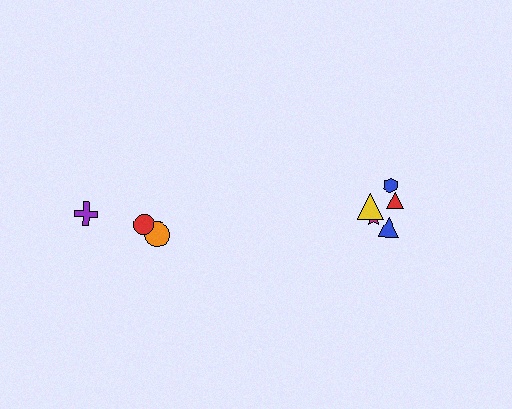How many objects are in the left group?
There are 3 objects.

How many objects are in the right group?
There are 5 objects.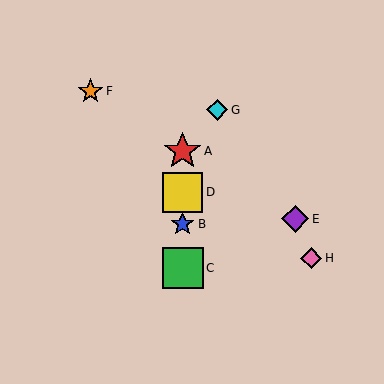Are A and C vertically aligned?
Yes, both are at x≈183.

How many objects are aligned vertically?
4 objects (A, B, C, D) are aligned vertically.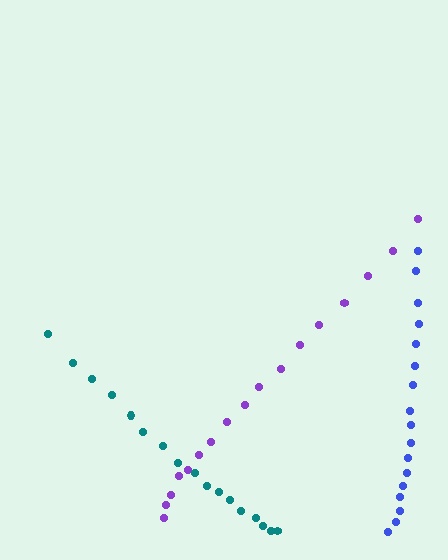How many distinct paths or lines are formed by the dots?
There are 3 distinct paths.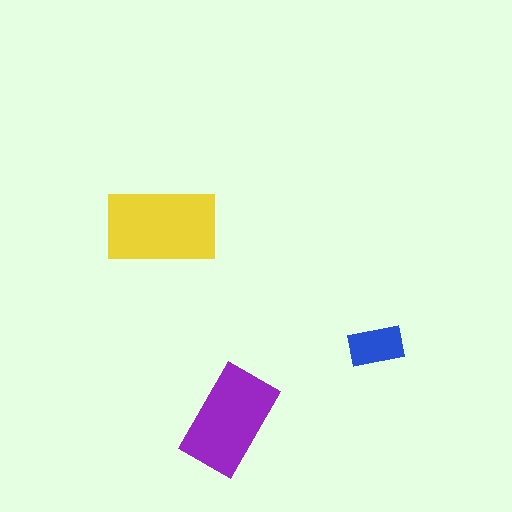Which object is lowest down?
The purple rectangle is bottommost.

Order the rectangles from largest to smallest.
the yellow one, the purple one, the blue one.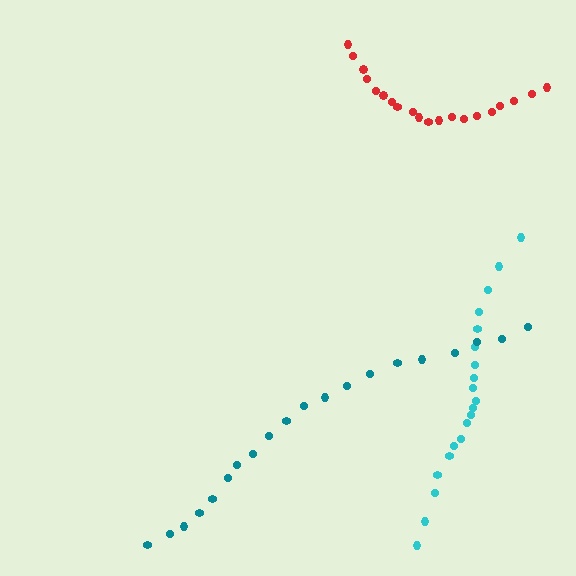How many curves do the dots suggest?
There are 3 distinct paths.